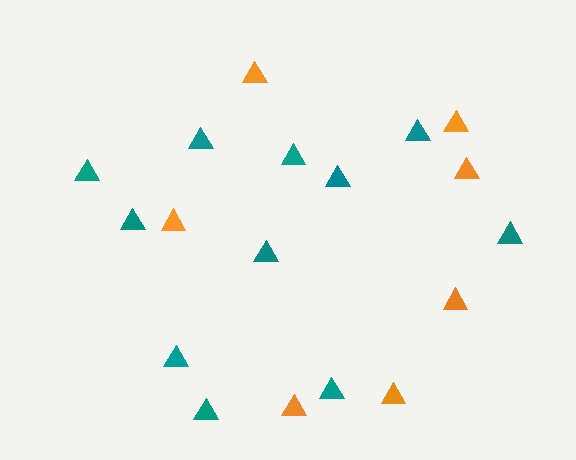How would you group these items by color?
There are 2 groups: one group of teal triangles (11) and one group of orange triangles (7).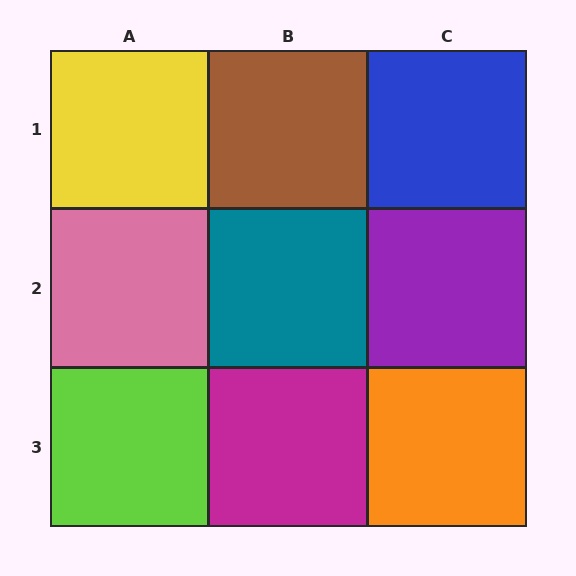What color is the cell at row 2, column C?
Purple.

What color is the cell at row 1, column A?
Yellow.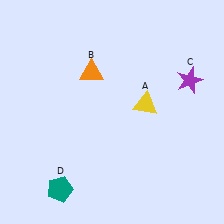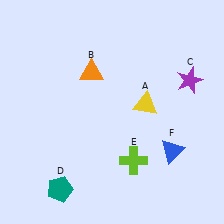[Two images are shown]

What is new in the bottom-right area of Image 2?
A blue triangle (F) was added in the bottom-right area of Image 2.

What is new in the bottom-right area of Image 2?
A lime cross (E) was added in the bottom-right area of Image 2.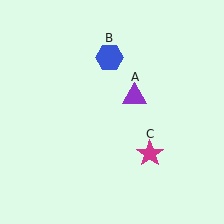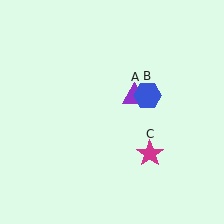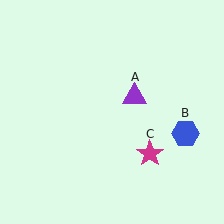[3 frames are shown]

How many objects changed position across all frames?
1 object changed position: blue hexagon (object B).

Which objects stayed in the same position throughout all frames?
Purple triangle (object A) and magenta star (object C) remained stationary.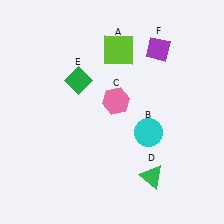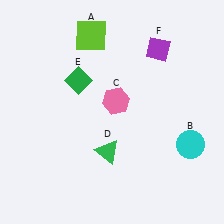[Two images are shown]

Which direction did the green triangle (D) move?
The green triangle (D) moved left.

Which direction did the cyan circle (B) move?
The cyan circle (B) moved right.